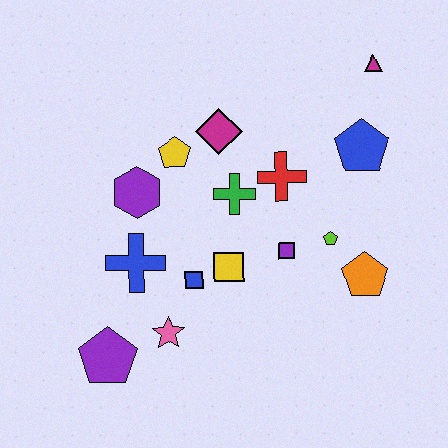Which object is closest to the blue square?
The yellow square is closest to the blue square.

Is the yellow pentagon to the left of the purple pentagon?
No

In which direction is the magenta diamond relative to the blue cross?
The magenta diamond is above the blue cross.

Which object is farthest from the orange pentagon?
The purple pentagon is farthest from the orange pentagon.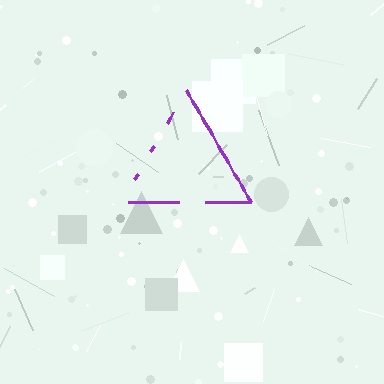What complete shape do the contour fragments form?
The contour fragments form a triangle.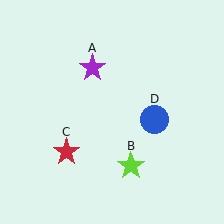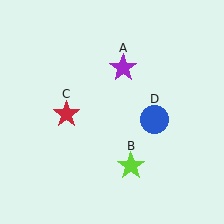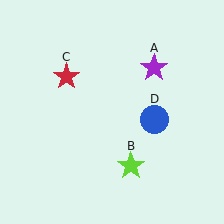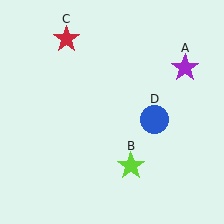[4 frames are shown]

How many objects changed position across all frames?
2 objects changed position: purple star (object A), red star (object C).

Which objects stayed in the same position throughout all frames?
Lime star (object B) and blue circle (object D) remained stationary.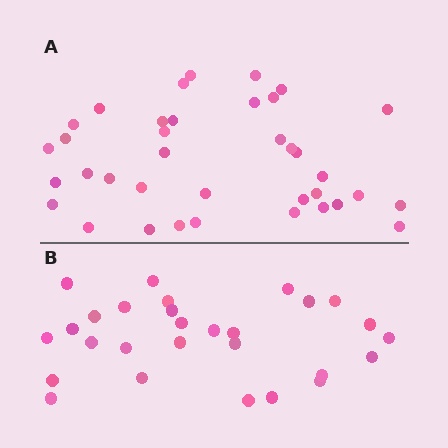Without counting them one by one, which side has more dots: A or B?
Region A (the top region) has more dots.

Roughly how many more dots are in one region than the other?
Region A has roughly 8 or so more dots than region B.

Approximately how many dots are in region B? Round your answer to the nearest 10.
About 30 dots. (The exact count is 28, which rounds to 30.)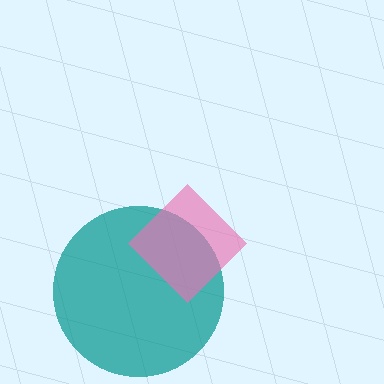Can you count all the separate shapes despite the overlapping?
Yes, there are 2 separate shapes.